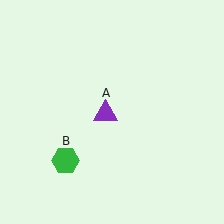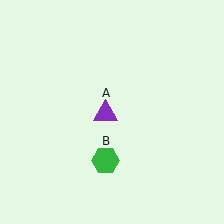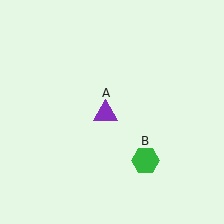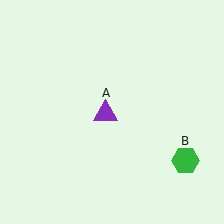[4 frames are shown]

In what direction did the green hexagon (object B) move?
The green hexagon (object B) moved right.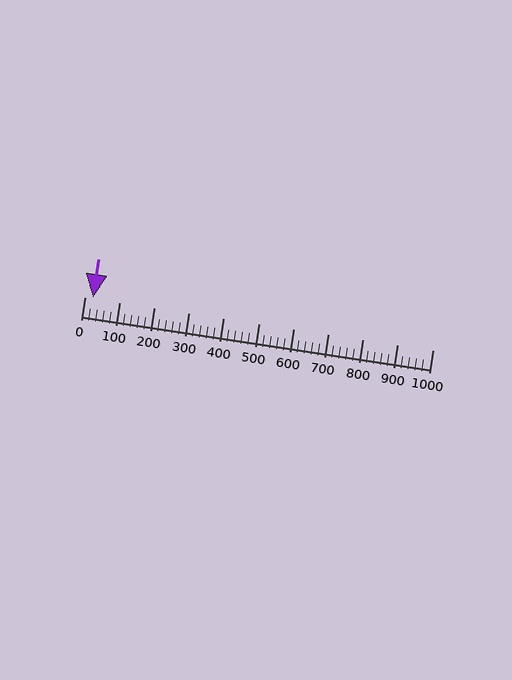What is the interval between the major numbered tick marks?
The major tick marks are spaced 100 units apart.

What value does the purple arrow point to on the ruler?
The purple arrow points to approximately 25.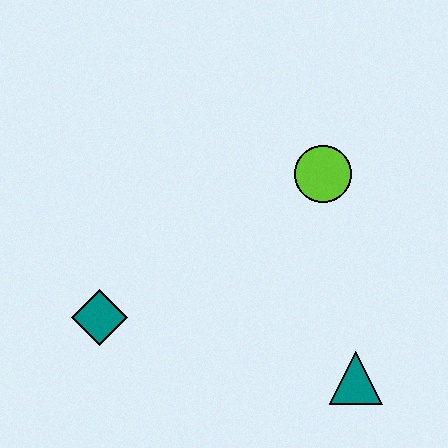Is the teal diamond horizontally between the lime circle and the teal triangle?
No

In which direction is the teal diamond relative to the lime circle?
The teal diamond is to the left of the lime circle.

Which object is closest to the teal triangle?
The lime circle is closest to the teal triangle.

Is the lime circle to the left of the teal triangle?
Yes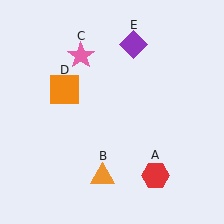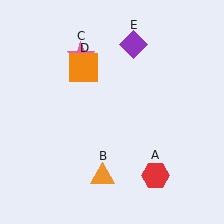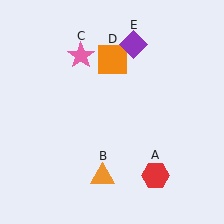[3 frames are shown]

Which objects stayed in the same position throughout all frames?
Red hexagon (object A) and orange triangle (object B) and pink star (object C) and purple diamond (object E) remained stationary.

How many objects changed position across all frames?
1 object changed position: orange square (object D).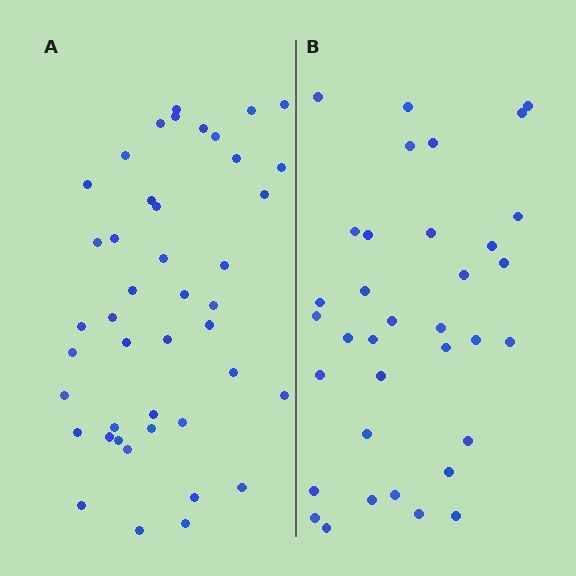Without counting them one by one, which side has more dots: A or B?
Region A (the left region) has more dots.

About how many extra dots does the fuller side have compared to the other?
Region A has roughly 8 or so more dots than region B.